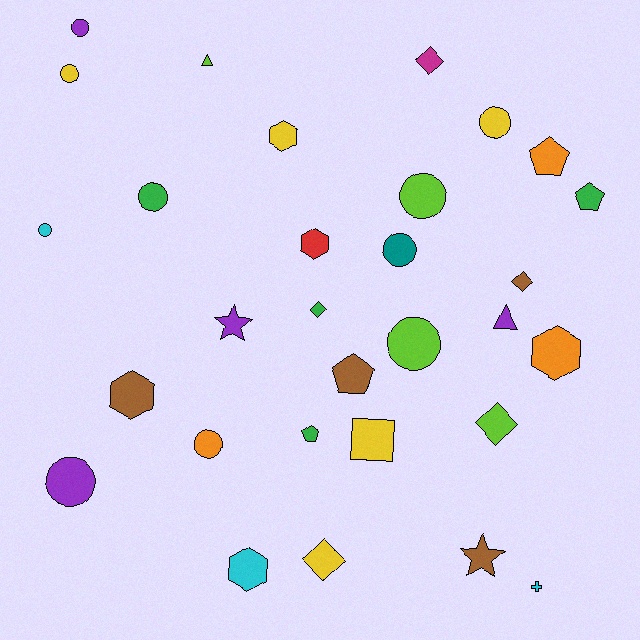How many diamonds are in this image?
There are 5 diamonds.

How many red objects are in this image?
There is 1 red object.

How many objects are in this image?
There are 30 objects.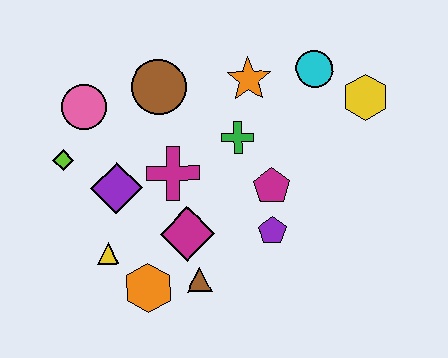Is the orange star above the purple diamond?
Yes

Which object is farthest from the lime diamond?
The yellow hexagon is farthest from the lime diamond.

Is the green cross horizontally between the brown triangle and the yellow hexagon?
Yes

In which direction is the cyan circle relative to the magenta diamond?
The cyan circle is above the magenta diamond.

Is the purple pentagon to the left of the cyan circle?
Yes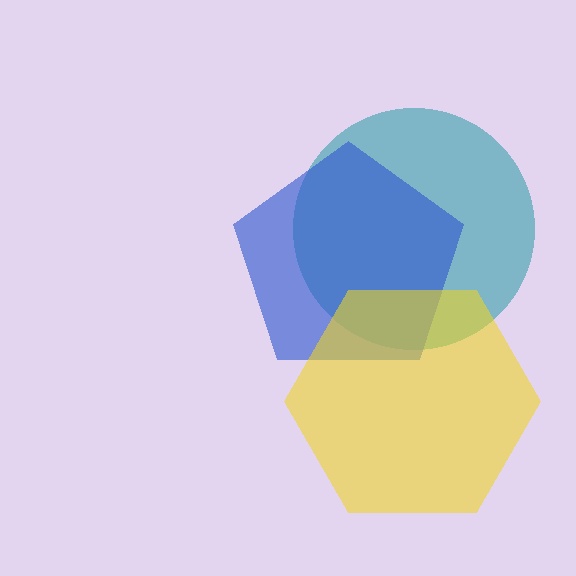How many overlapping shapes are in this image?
There are 3 overlapping shapes in the image.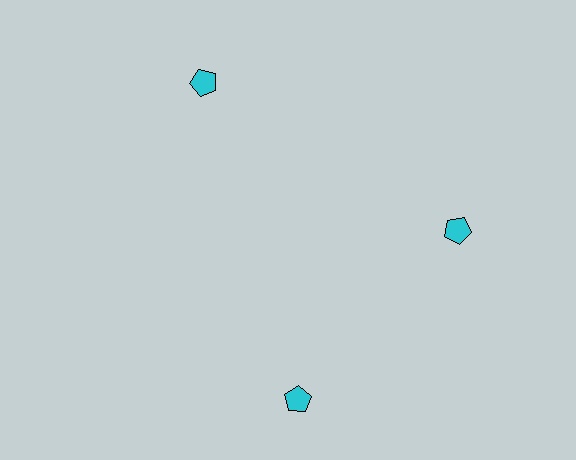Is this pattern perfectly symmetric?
No. The 3 cyan pentagons are arranged in a ring, but one element near the 7 o'clock position is rotated out of alignment along the ring, breaking the 3-fold rotational symmetry.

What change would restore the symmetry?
The symmetry would be restored by rotating it back into even spacing with its neighbors so that all 3 pentagons sit at equal angles and equal distance from the center.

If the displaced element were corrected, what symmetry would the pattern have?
It would have 3-fold rotational symmetry — the pattern would map onto itself every 120 degrees.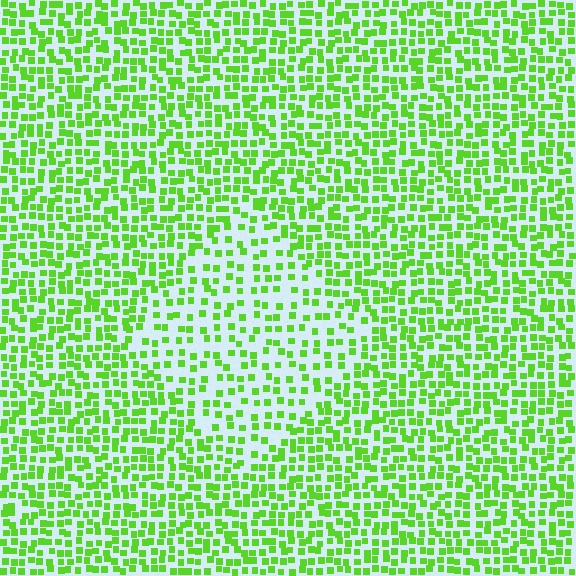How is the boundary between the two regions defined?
The boundary is defined by a change in element density (approximately 1.8x ratio). All elements are the same color, size, and shape.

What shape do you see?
I see a diamond.